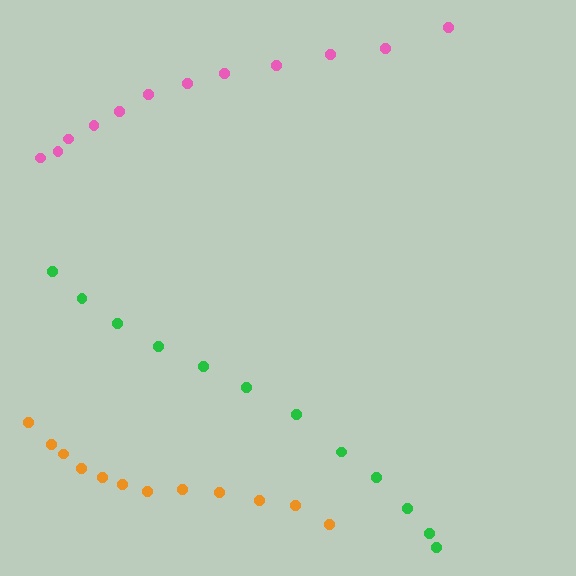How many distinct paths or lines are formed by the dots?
There are 3 distinct paths.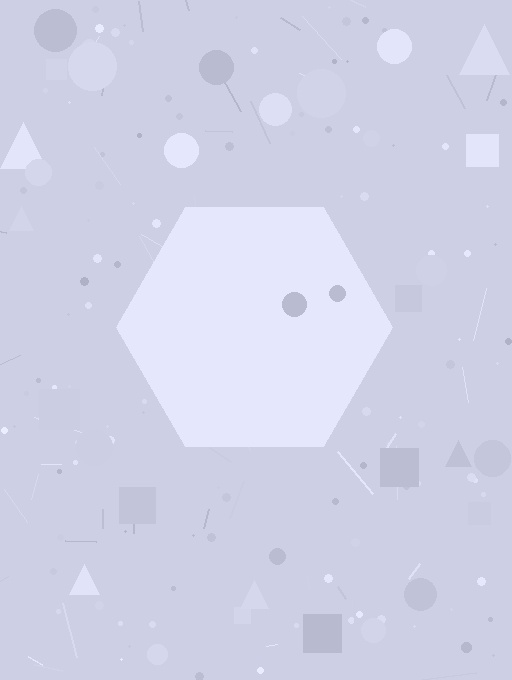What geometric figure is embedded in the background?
A hexagon is embedded in the background.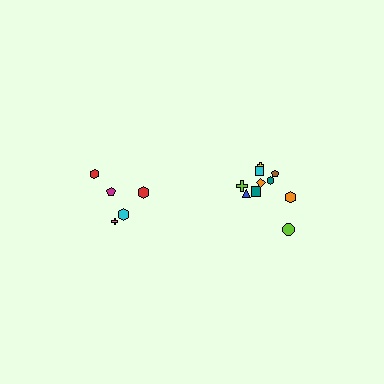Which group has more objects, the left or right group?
The right group.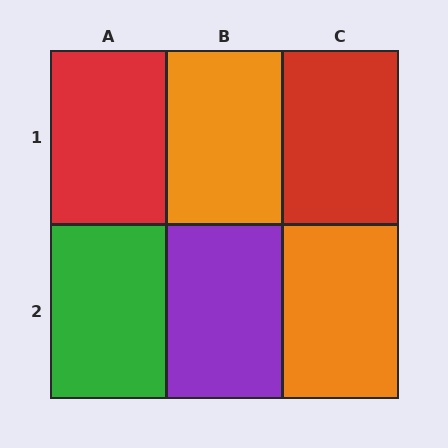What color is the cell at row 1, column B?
Orange.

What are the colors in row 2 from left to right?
Green, purple, orange.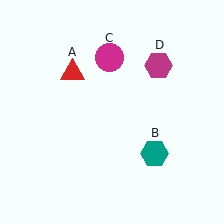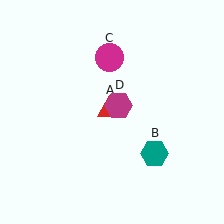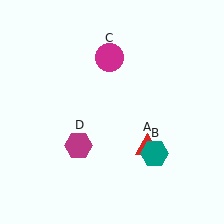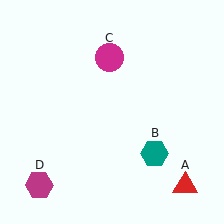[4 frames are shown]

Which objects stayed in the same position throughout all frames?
Teal hexagon (object B) and magenta circle (object C) remained stationary.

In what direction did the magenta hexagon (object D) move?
The magenta hexagon (object D) moved down and to the left.